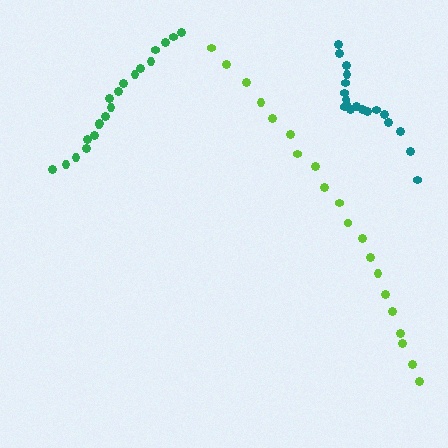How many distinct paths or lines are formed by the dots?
There are 3 distinct paths.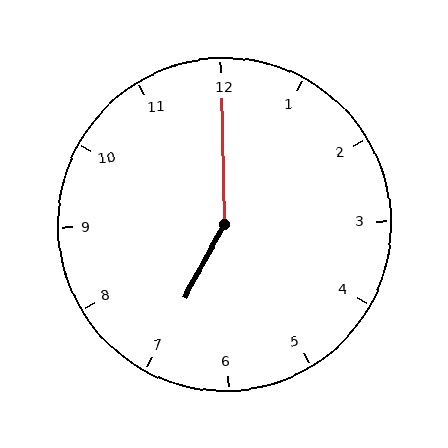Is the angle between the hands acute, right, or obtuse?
It is obtuse.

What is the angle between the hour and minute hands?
Approximately 150 degrees.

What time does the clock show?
7:00.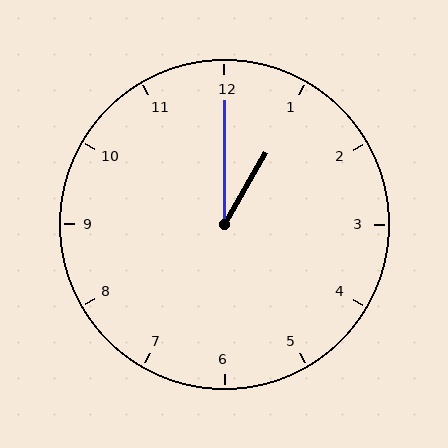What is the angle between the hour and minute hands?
Approximately 30 degrees.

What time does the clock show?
1:00.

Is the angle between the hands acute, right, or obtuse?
It is acute.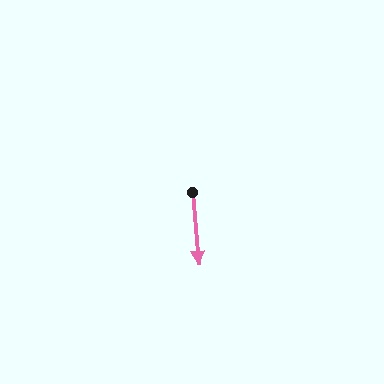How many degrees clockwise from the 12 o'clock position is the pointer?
Approximately 175 degrees.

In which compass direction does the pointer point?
South.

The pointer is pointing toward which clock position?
Roughly 6 o'clock.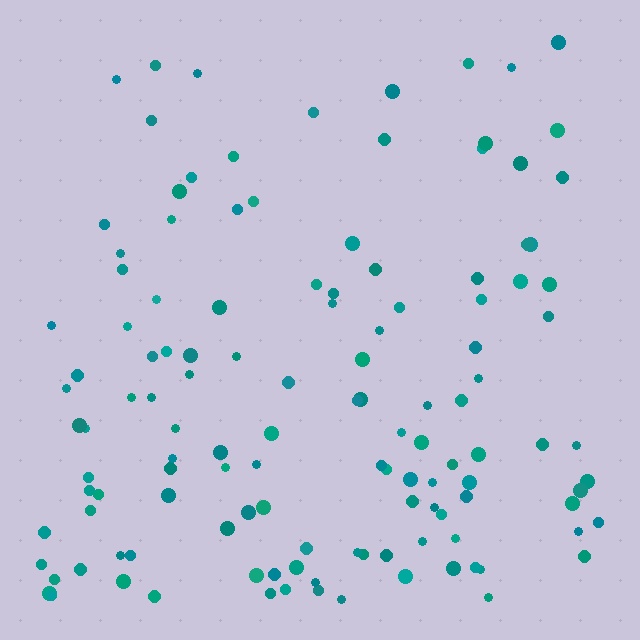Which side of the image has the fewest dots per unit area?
The top.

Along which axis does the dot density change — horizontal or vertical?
Vertical.